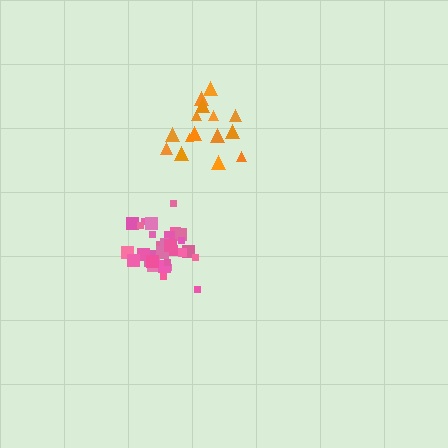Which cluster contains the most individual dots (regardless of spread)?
Pink (30).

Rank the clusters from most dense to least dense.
pink, orange.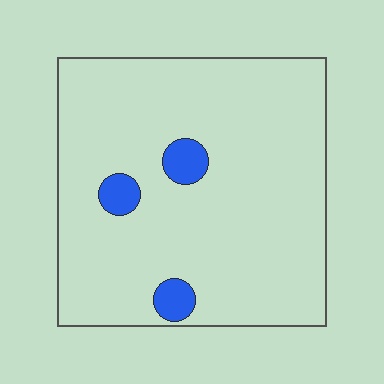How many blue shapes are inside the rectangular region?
3.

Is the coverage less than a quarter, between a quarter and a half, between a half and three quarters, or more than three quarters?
Less than a quarter.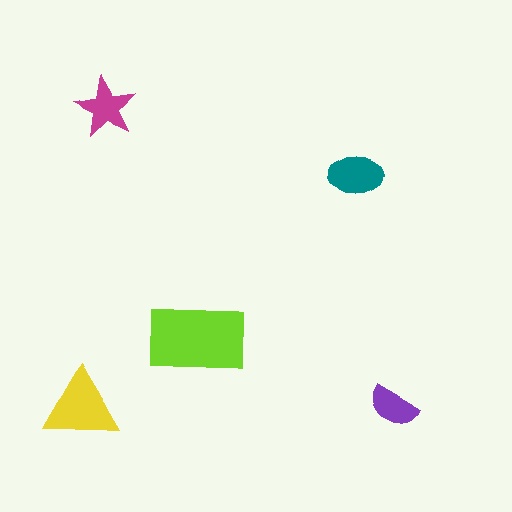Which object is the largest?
The lime rectangle.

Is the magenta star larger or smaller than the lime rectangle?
Smaller.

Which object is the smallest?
The purple semicircle.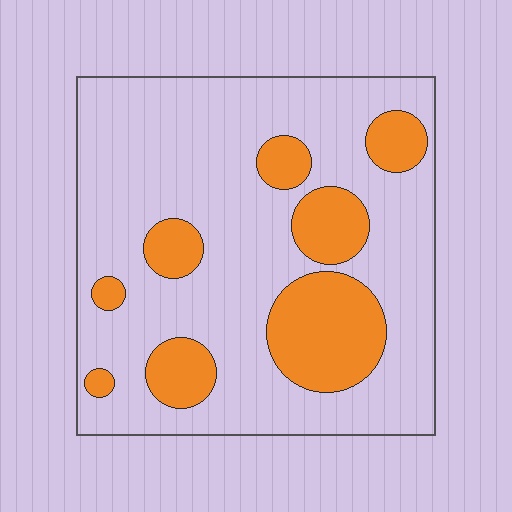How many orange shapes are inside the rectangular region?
8.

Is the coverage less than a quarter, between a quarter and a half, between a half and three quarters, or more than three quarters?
Less than a quarter.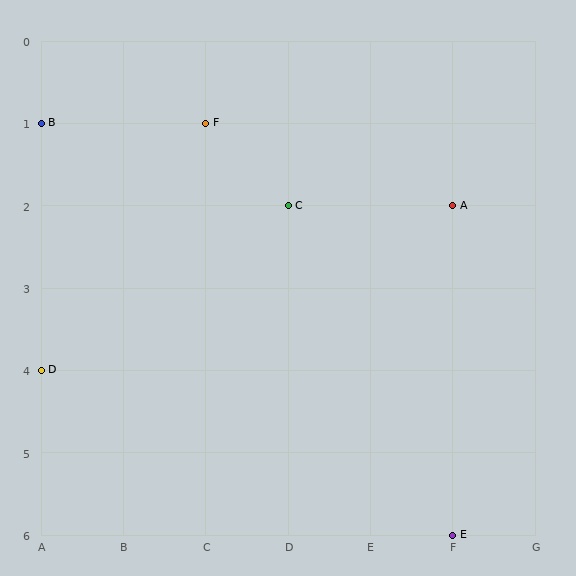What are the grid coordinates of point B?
Point B is at grid coordinates (A, 1).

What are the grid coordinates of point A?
Point A is at grid coordinates (F, 2).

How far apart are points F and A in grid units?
Points F and A are 3 columns and 1 row apart (about 3.2 grid units diagonally).